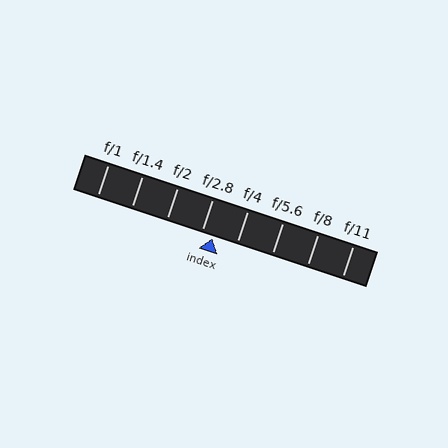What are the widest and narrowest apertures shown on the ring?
The widest aperture shown is f/1 and the narrowest is f/11.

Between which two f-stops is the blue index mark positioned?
The index mark is between f/2.8 and f/4.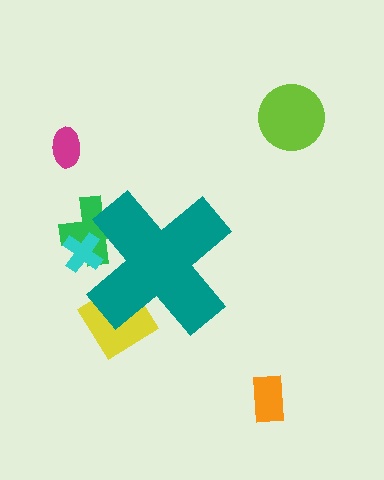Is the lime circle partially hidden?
No, the lime circle is fully visible.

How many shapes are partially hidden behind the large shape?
3 shapes are partially hidden.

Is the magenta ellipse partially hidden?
No, the magenta ellipse is fully visible.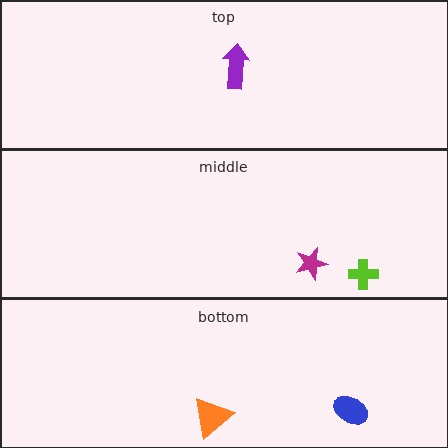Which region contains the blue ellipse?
The bottom region.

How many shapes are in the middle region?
2.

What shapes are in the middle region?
The lime cross, the magenta star.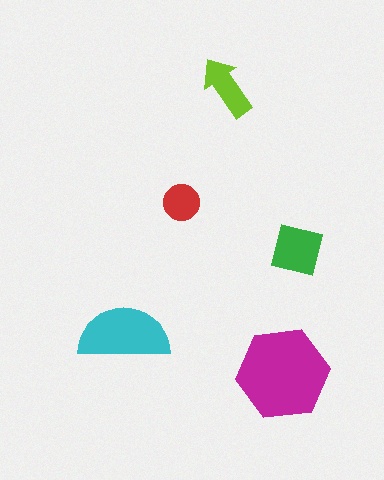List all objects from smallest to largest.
The red circle, the lime arrow, the green square, the cyan semicircle, the magenta hexagon.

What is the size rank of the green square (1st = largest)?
3rd.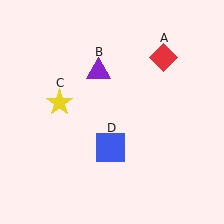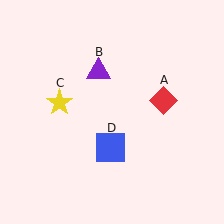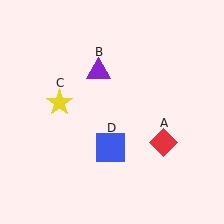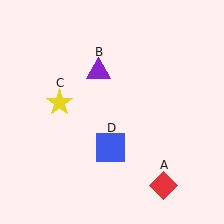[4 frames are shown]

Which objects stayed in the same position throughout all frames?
Purple triangle (object B) and yellow star (object C) and blue square (object D) remained stationary.